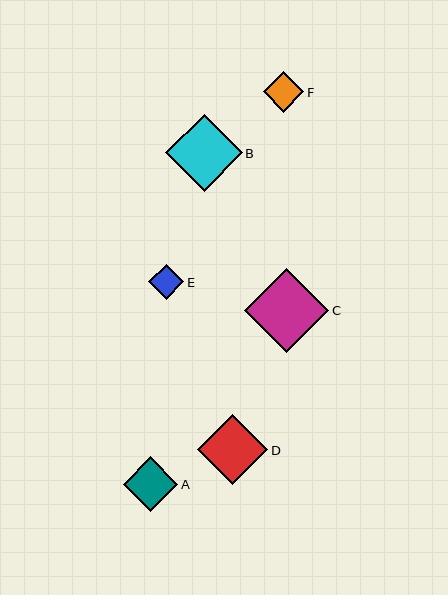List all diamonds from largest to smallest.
From largest to smallest: C, B, D, A, F, E.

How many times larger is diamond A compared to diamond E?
Diamond A is approximately 1.6 times the size of diamond E.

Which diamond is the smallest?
Diamond E is the smallest with a size of approximately 35 pixels.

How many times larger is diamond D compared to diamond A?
Diamond D is approximately 1.3 times the size of diamond A.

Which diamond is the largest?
Diamond C is the largest with a size of approximately 85 pixels.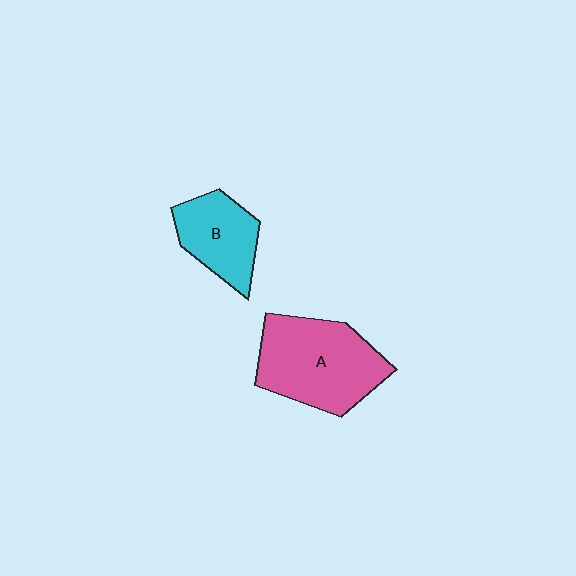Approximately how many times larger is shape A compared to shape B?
Approximately 1.7 times.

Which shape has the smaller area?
Shape B (cyan).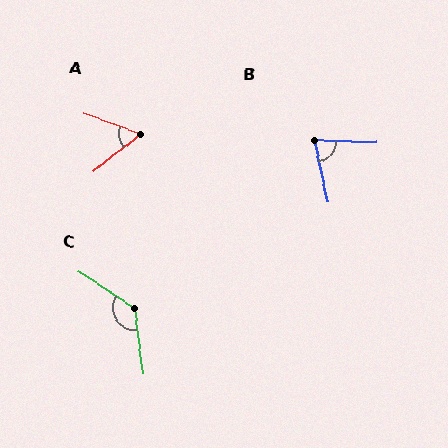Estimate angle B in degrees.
Approximately 76 degrees.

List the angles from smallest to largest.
A (58°), B (76°), C (131°).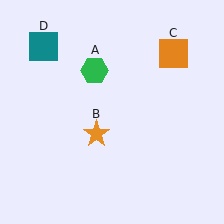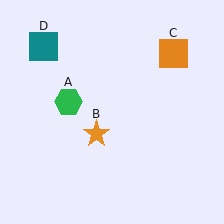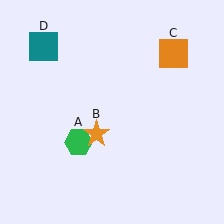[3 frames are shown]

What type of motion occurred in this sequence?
The green hexagon (object A) rotated counterclockwise around the center of the scene.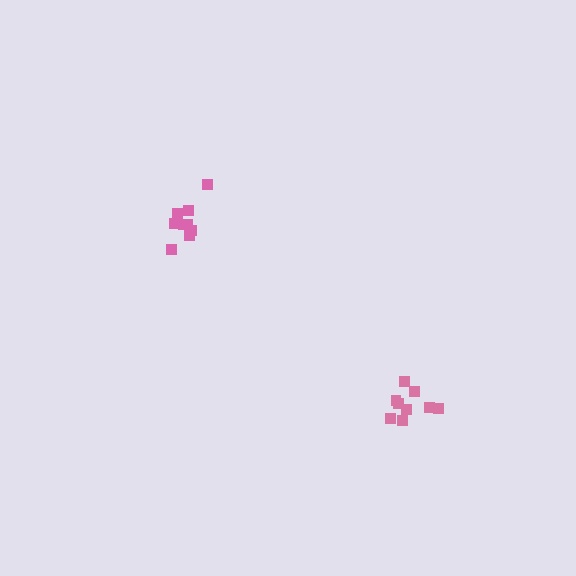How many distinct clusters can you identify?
There are 2 distinct clusters.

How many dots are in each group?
Group 1: 9 dots, Group 2: 9 dots (18 total).